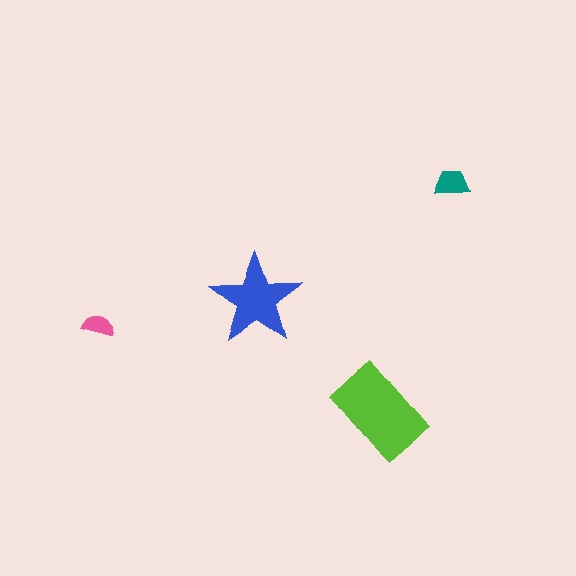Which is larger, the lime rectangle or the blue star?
The lime rectangle.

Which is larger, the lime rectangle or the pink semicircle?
The lime rectangle.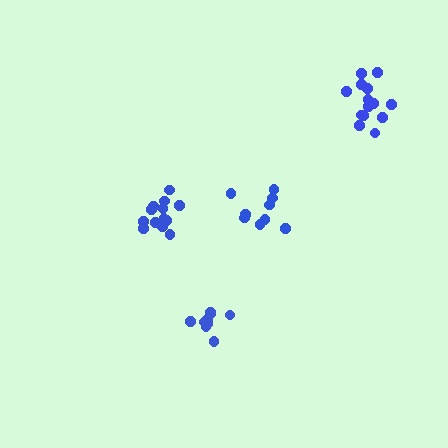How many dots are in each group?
Group 1: 14 dots, Group 2: 9 dots, Group 3: 13 dots, Group 4: 9 dots (45 total).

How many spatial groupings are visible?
There are 4 spatial groupings.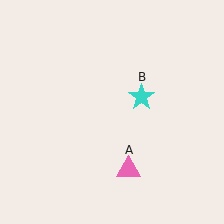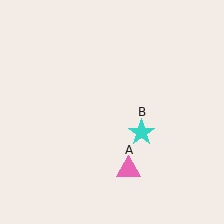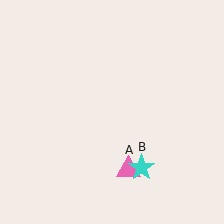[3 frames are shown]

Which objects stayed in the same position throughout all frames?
Pink triangle (object A) remained stationary.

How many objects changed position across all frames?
1 object changed position: cyan star (object B).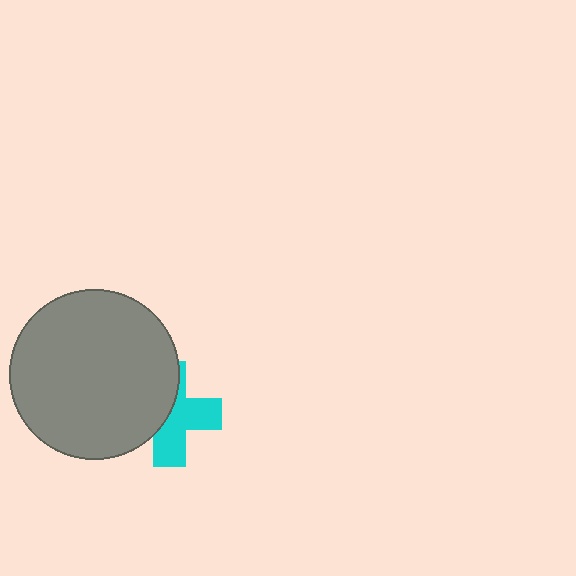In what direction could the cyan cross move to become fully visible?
The cyan cross could move right. That would shift it out from behind the gray circle entirely.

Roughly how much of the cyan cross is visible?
About half of it is visible (roughly 54%).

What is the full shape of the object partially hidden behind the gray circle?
The partially hidden object is a cyan cross.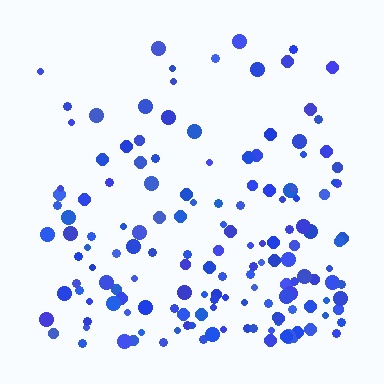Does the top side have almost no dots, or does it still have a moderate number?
Still a moderate number, just noticeably fewer than the bottom.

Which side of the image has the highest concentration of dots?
The bottom.